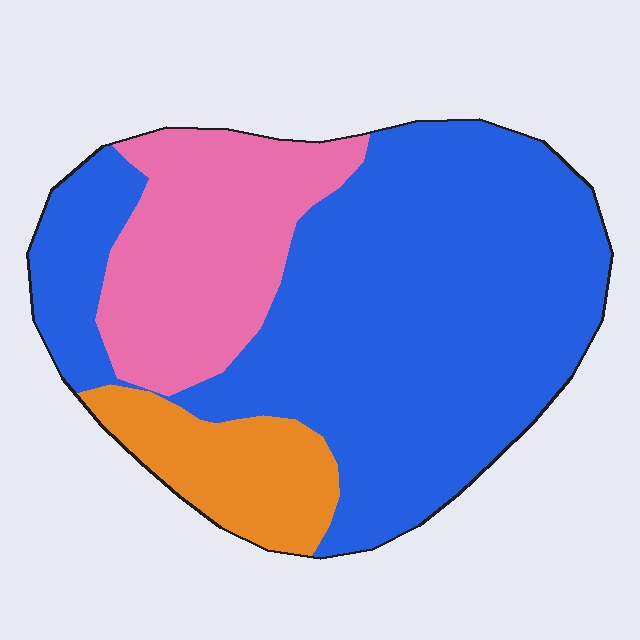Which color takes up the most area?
Blue, at roughly 65%.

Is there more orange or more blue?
Blue.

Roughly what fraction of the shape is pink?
Pink takes up about one quarter (1/4) of the shape.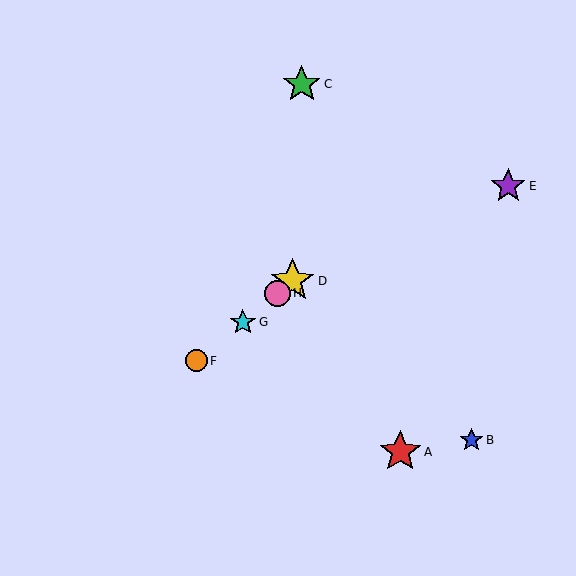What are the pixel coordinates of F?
Object F is at (197, 361).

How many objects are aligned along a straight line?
4 objects (D, F, G, H) are aligned along a straight line.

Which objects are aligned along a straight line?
Objects D, F, G, H are aligned along a straight line.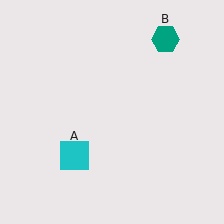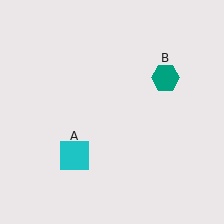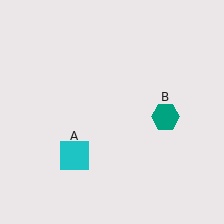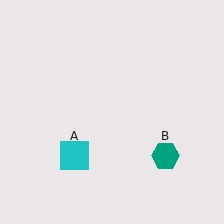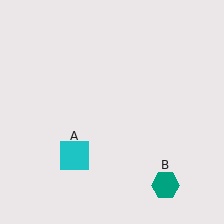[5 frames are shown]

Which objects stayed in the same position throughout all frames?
Cyan square (object A) remained stationary.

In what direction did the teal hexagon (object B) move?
The teal hexagon (object B) moved down.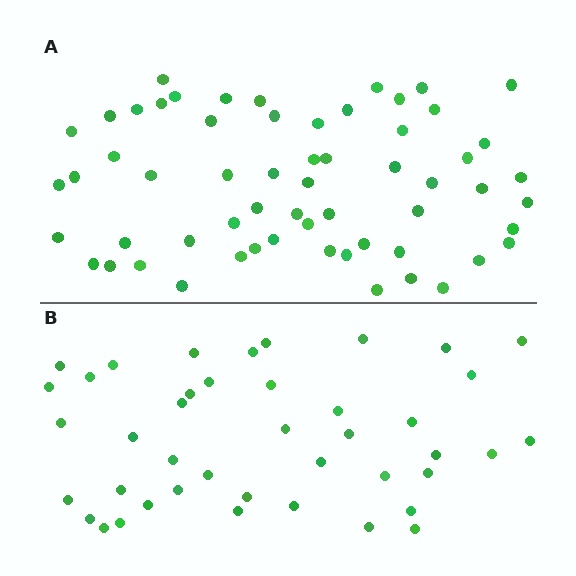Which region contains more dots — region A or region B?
Region A (the top region) has more dots.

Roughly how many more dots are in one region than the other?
Region A has approximately 20 more dots than region B.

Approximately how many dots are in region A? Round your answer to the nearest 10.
About 60 dots.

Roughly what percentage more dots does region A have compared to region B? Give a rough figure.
About 45% more.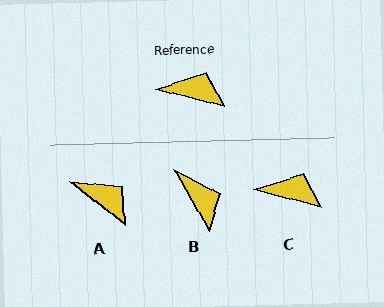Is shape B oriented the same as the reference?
No, it is off by about 46 degrees.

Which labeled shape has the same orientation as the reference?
C.